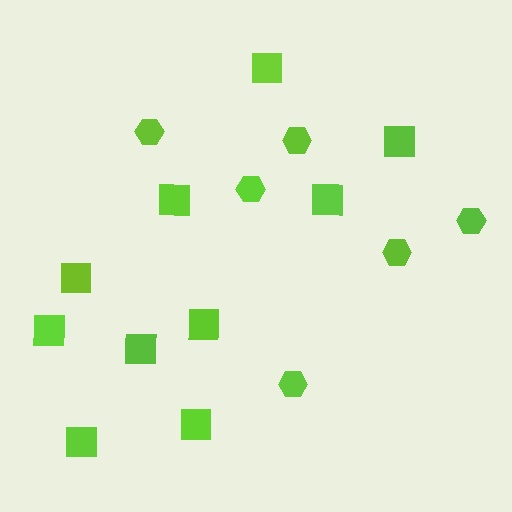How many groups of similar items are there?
There are 2 groups: one group of squares (10) and one group of hexagons (6).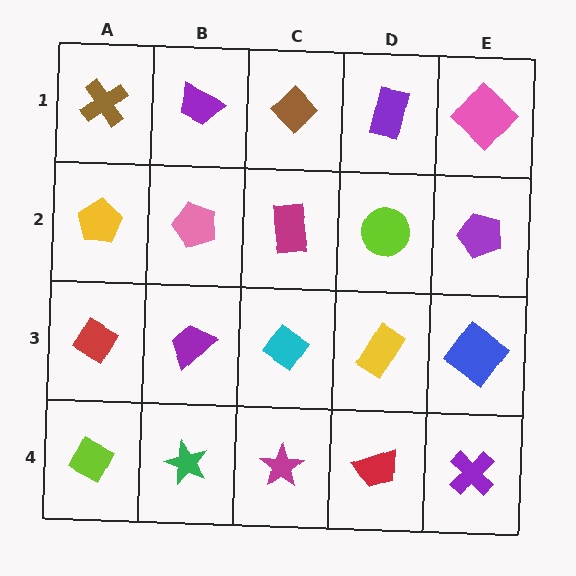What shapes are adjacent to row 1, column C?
A magenta rectangle (row 2, column C), a purple trapezoid (row 1, column B), a purple rectangle (row 1, column D).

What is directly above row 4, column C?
A cyan diamond.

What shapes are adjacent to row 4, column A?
A red diamond (row 3, column A), a green star (row 4, column B).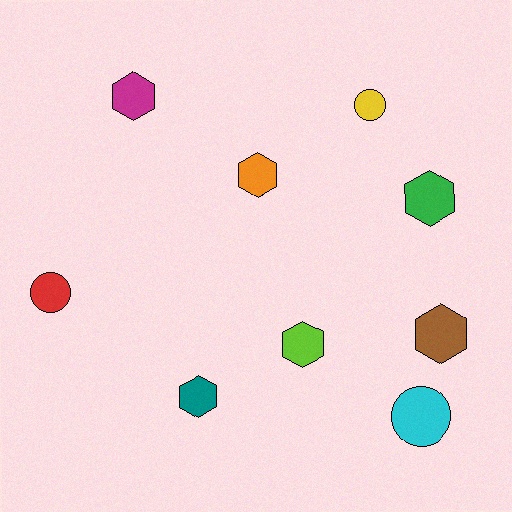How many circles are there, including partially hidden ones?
There are 3 circles.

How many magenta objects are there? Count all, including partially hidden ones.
There is 1 magenta object.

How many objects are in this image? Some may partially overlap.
There are 9 objects.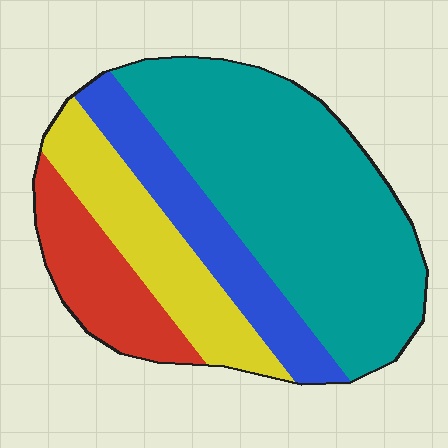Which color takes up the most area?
Teal, at roughly 50%.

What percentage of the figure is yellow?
Yellow covers around 20% of the figure.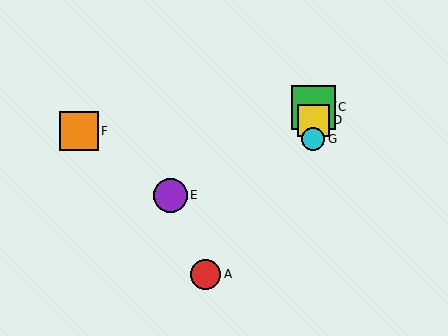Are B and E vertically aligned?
No, B is at x≈313 and E is at x≈171.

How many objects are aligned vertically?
4 objects (B, C, D, G) are aligned vertically.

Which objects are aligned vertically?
Objects B, C, D, G are aligned vertically.